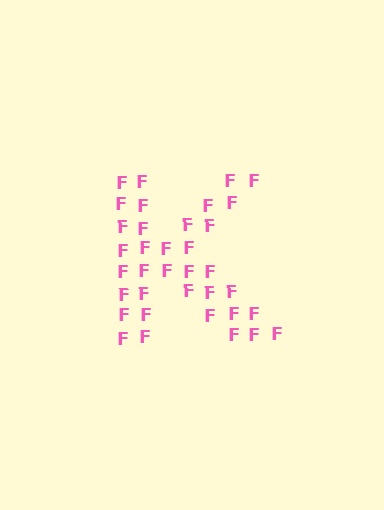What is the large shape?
The large shape is the letter K.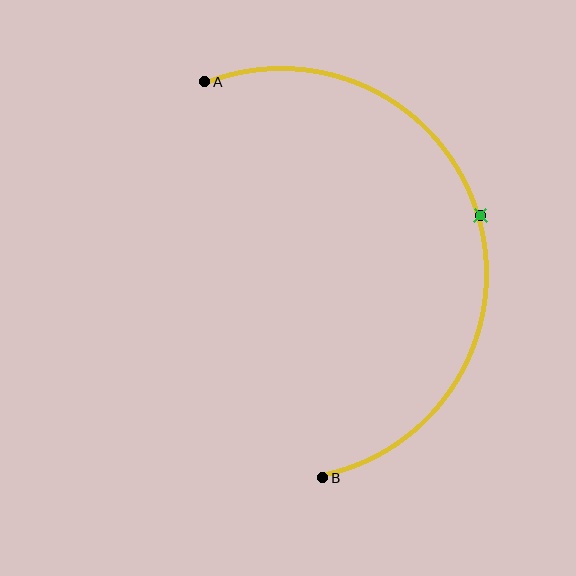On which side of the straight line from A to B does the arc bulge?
The arc bulges to the right of the straight line connecting A and B.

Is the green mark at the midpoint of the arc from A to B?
Yes. The green mark lies on the arc at equal arc-length from both A and B — it is the arc midpoint.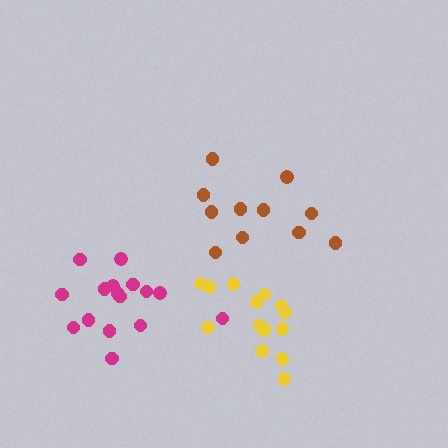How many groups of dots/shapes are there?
There are 3 groups.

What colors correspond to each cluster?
The clusters are colored: yellow, brown, magenta.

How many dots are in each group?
Group 1: 15 dots, Group 2: 11 dots, Group 3: 16 dots (42 total).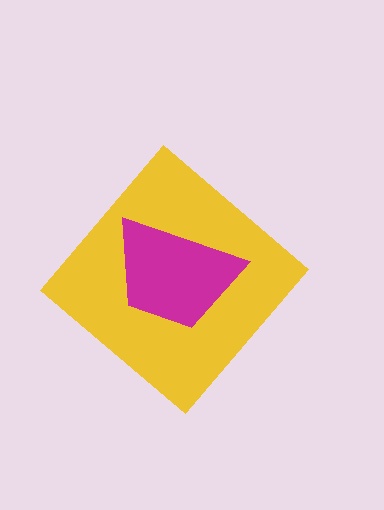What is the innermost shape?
The magenta trapezoid.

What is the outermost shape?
The yellow diamond.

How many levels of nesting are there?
2.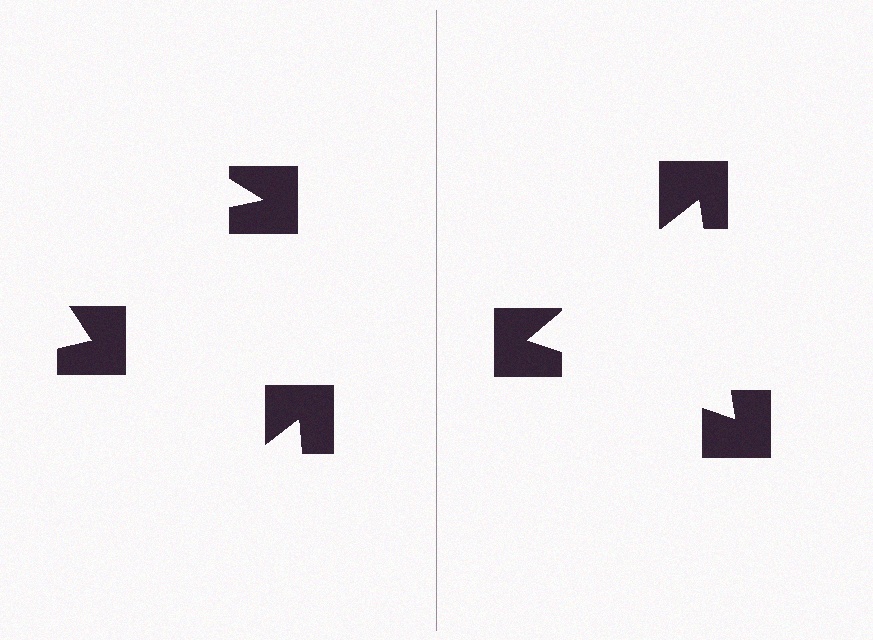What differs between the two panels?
The notched squares are positioned identically on both sides; only the wedge orientations differ. On the right they align to a triangle; on the left they are misaligned.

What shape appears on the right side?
An illusory triangle.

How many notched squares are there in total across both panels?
6 — 3 on each side.